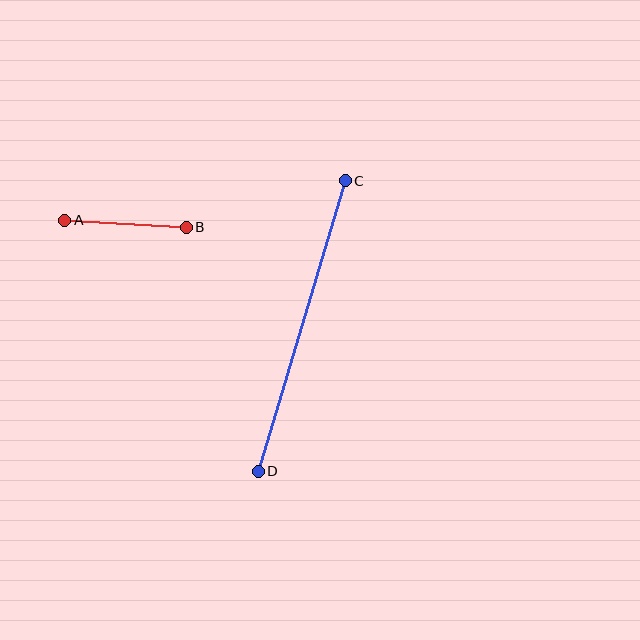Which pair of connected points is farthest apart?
Points C and D are farthest apart.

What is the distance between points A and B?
The distance is approximately 122 pixels.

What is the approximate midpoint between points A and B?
The midpoint is at approximately (126, 224) pixels.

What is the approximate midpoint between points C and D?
The midpoint is at approximately (302, 326) pixels.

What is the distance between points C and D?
The distance is approximately 303 pixels.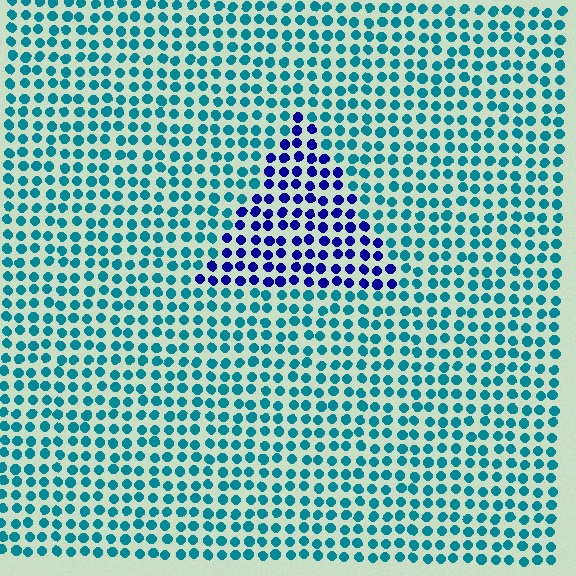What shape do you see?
I see a triangle.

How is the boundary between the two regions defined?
The boundary is defined purely by a slight shift in hue (about 55 degrees). Spacing, size, and orientation are identical on both sides.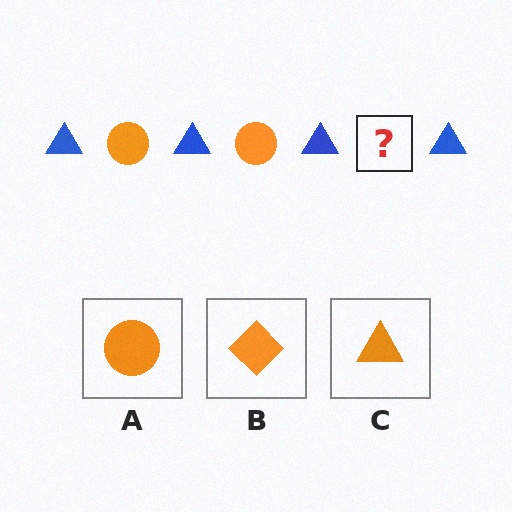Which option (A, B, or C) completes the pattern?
A.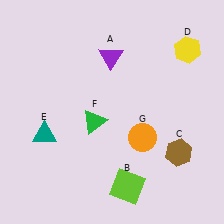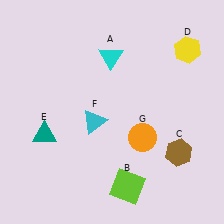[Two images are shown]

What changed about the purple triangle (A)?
In Image 1, A is purple. In Image 2, it changed to cyan.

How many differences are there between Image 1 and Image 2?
There are 2 differences between the two images.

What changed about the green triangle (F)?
In Image 1, F is green. In Image 2, it changed to cyan.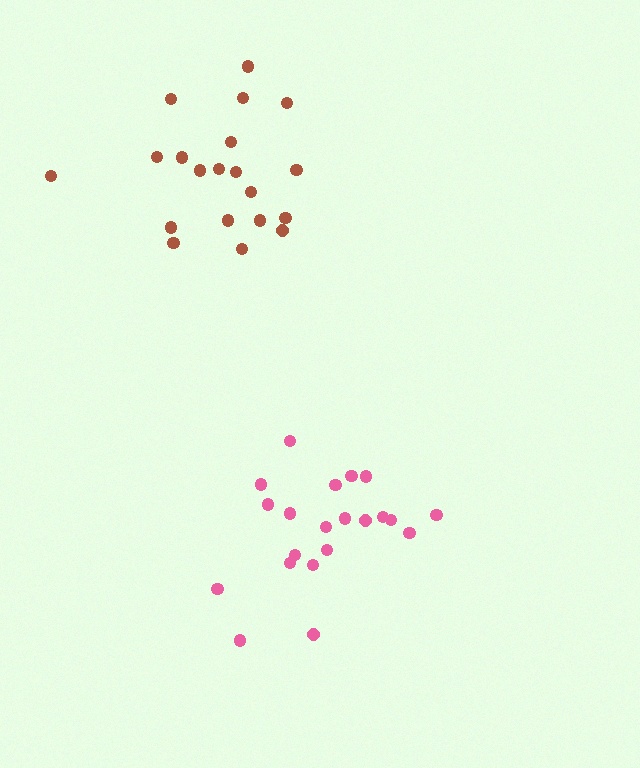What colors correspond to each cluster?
The clusters are colored: pink, brown.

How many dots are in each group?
Group 1: 21 dots, Group 2: 20 dots (41 total).